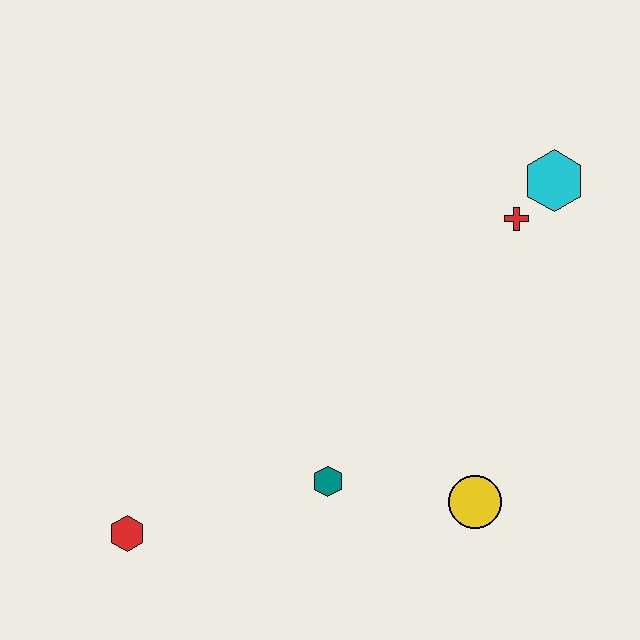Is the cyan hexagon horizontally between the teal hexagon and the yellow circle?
No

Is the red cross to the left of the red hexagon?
No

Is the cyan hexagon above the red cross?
Yes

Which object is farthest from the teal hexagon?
The cyan hexagon is farthest from the teal hexagon.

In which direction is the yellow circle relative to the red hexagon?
The yellow circle is to the right of the red hexagon.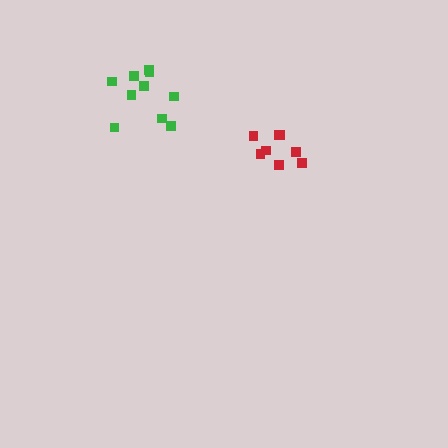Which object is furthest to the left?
The green cluster is leftmost.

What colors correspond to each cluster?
The clusters are colored: green, red.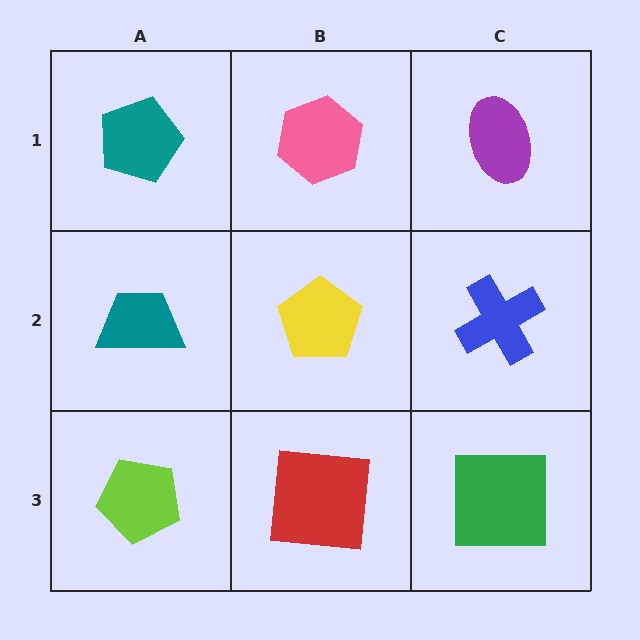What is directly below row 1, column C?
A blue cross.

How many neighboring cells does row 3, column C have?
2.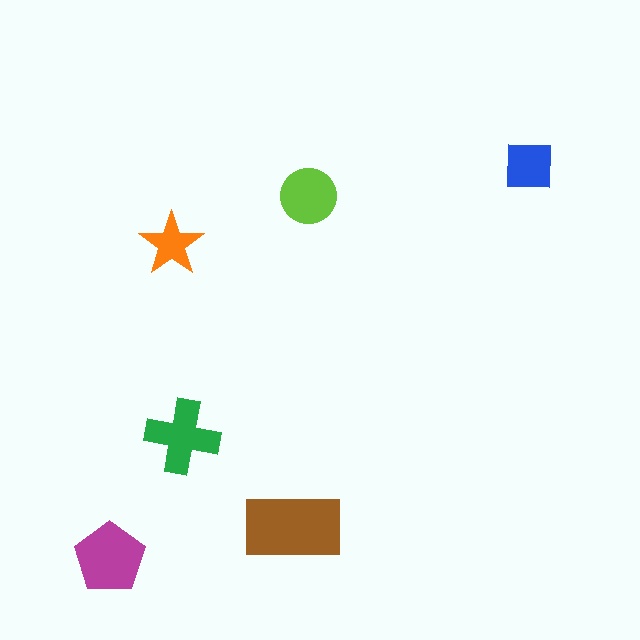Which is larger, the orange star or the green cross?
The green cross.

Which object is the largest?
The brown rectangle.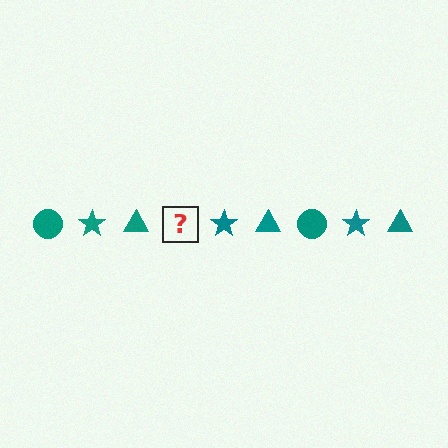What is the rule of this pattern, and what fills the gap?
The rule is that the pattern cycles through circle, star, triangle shapes in teal. The gap should be filled with a teal circle.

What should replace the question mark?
The question mark should be replaced with a teal circle.